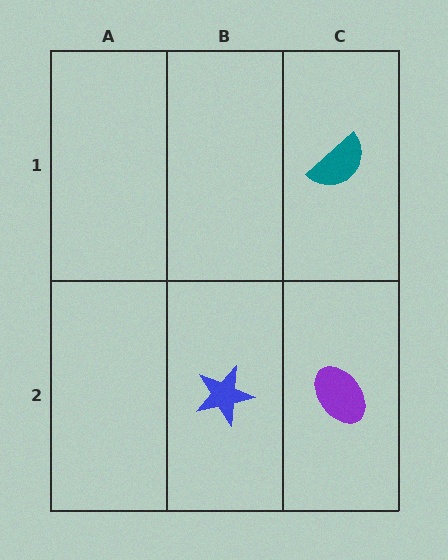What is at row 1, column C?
A teal semicircle.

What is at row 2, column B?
A blue star.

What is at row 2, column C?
A purple ellipse.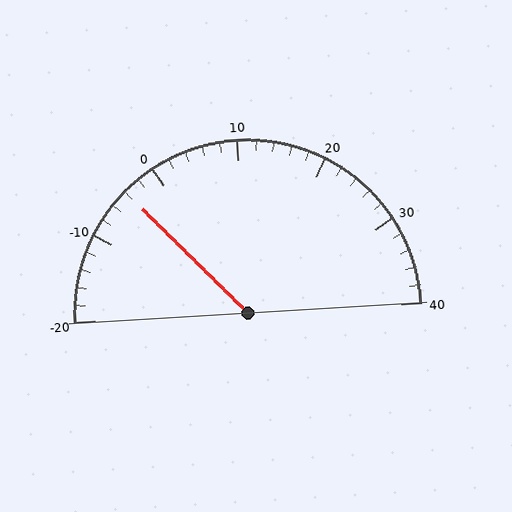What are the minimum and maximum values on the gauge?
The gauge ranges from -20 to 40.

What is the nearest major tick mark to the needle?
The nearest major tick mark is 0.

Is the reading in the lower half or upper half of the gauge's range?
The reading is in the lower half of the range (-20 to 40).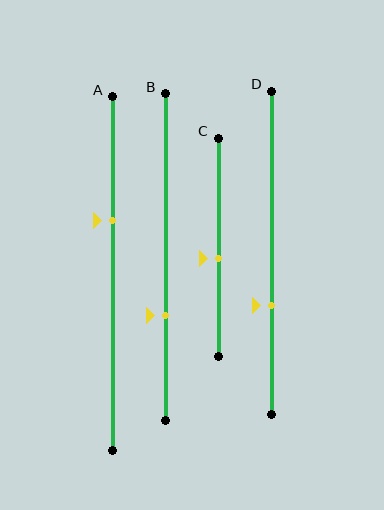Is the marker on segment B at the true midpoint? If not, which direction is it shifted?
No, the marker on segment B is shifted downward by about 18% of the segment length.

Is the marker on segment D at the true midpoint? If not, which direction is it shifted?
No, the marker on segment D is shifted downward by about 16% of the segment length.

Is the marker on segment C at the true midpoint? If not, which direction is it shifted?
No, the marker on segment C is shifted downward by about 5% of the segment length.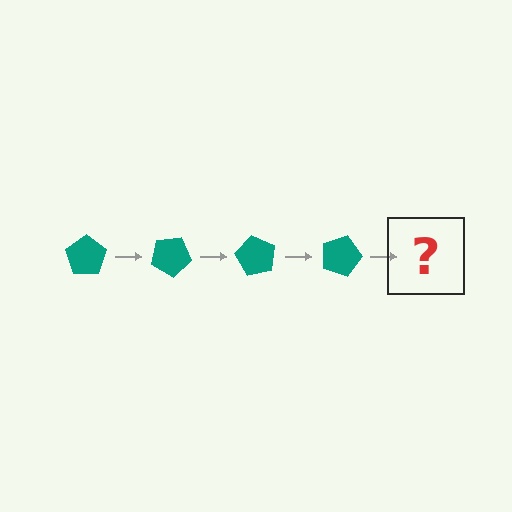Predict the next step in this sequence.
The next step is a teal pentagon rotated 120 degrees.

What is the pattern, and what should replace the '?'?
The pattern is that the pentagon rotates 30 degrees each step. The '?' should be a teal pentagon rotated 120 degrees.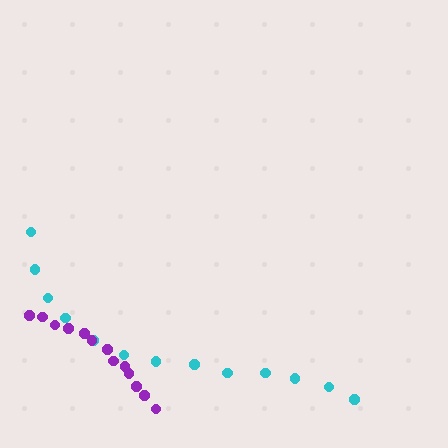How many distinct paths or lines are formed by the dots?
There are 2 distinct paths.